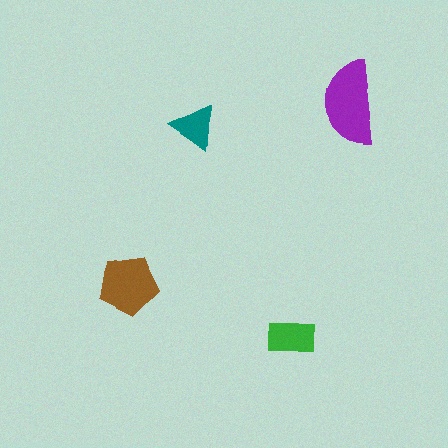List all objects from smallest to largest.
The teal triangle, the green rectangle, the brown pentagon, the purple semicircle.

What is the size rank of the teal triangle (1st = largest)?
4th.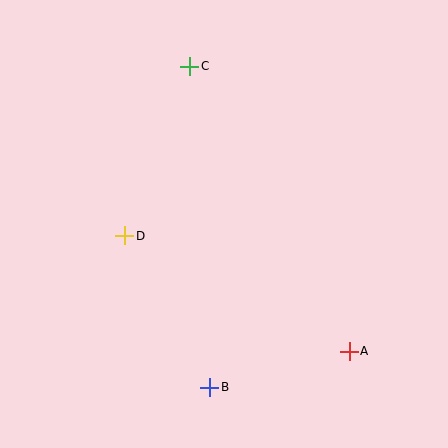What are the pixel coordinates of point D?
Point D is at (125, 236).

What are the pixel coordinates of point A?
Point A is at (349, 351).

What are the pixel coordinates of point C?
Point C is at (190, 66).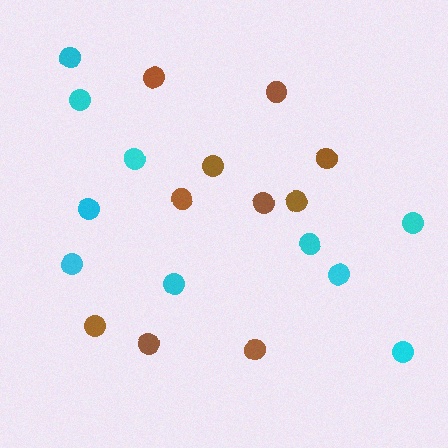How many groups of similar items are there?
There are 2 groups: one group of cyan circles (10) and one group of brown circles (10).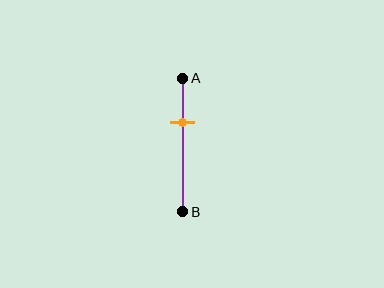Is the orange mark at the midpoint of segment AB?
No, the mark is at about 35% from A, not at the 50% midpoint.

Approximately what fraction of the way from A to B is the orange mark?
The orange mark is approximately 35% of the way from A to B.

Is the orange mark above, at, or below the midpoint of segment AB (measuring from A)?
The orange mark is above the midpoint of segment AB.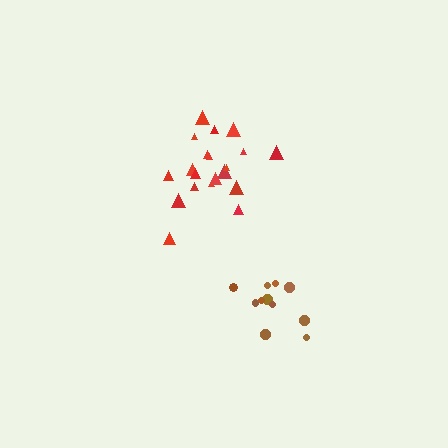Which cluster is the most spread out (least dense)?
Brown.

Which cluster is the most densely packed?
Red.